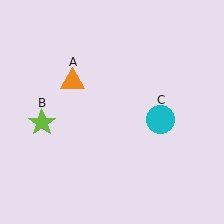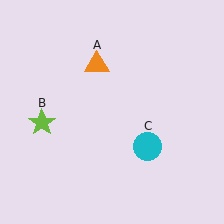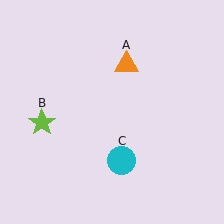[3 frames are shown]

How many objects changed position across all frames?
2 objects changed position: orange triangle (object A), cyan circle (object C).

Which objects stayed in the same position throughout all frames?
Lime star (object B) remained stationary.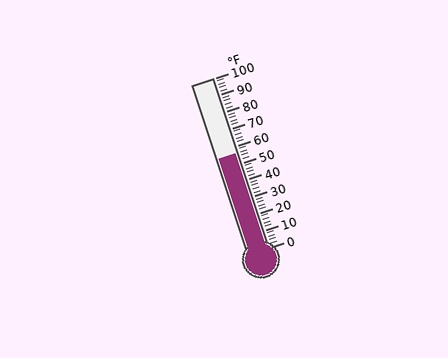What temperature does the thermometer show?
The thermometer shows approximately 56°F.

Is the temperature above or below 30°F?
The temperature is above 30°F.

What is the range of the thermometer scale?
The thermometer scale ranges from 0°F to 100°F.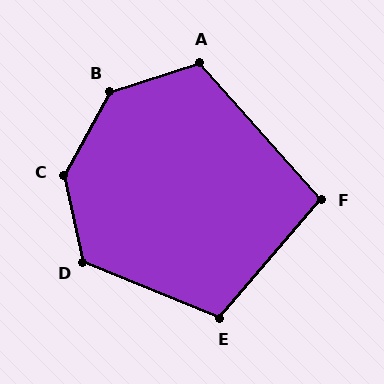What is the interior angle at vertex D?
Approximately 125 degrees (obtuse).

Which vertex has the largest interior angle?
C, at approximately 138 degrees.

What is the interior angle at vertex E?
Approximately 108 degrees (obtuse).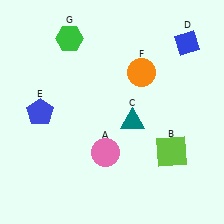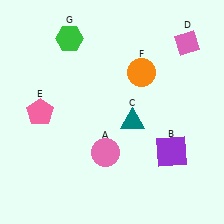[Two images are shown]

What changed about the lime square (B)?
In Image 1, B is lime. In Image 2, it changed to purple.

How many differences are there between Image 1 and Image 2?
There are 3 differences between the two images.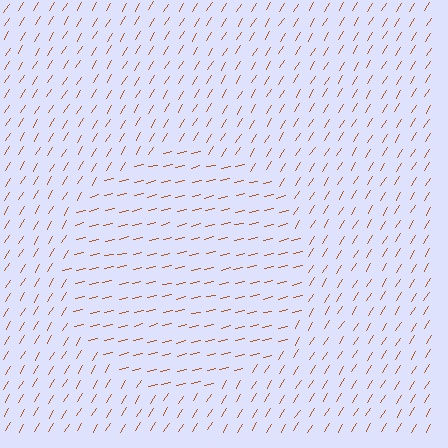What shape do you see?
I see a circle.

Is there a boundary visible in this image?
Yes, there is a texture boundary formed by a change in line orientation.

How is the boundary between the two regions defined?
The boundary is defined purely by a change in line orientation (approximately 45 degrees difference). All lines are the same color and thickness.